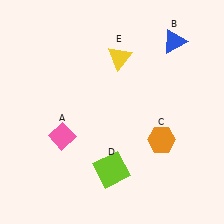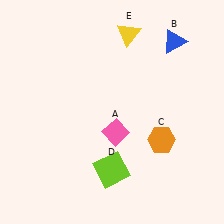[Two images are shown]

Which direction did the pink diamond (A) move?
The pink diamond (A) moved right.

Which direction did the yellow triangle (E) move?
The yellow triangle (E) moved up.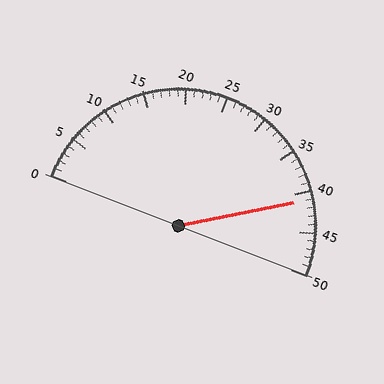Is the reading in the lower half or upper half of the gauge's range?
The reading is in the upper half of the range (0 to 50).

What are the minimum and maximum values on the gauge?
The gauge ranges from 0 to 50.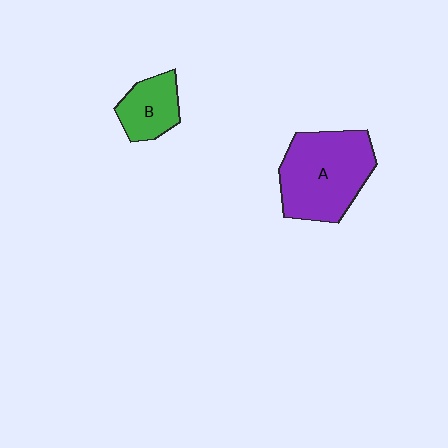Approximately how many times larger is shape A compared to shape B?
Approximately 2.2 times.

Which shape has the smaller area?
Shape B (green).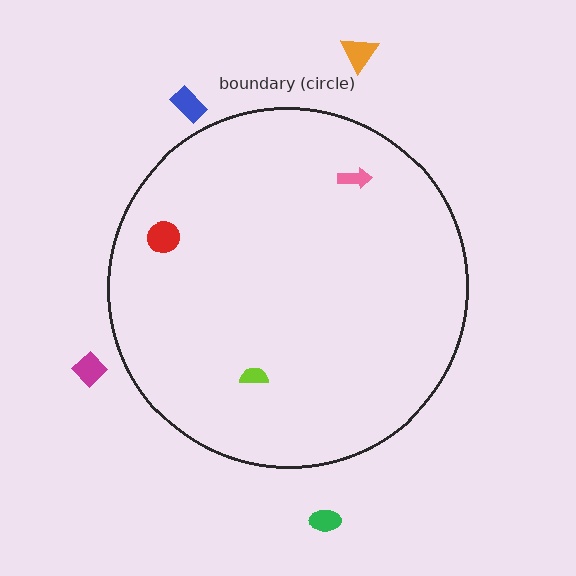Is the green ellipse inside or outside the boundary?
Outside.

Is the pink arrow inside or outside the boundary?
Inside.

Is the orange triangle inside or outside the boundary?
Outside.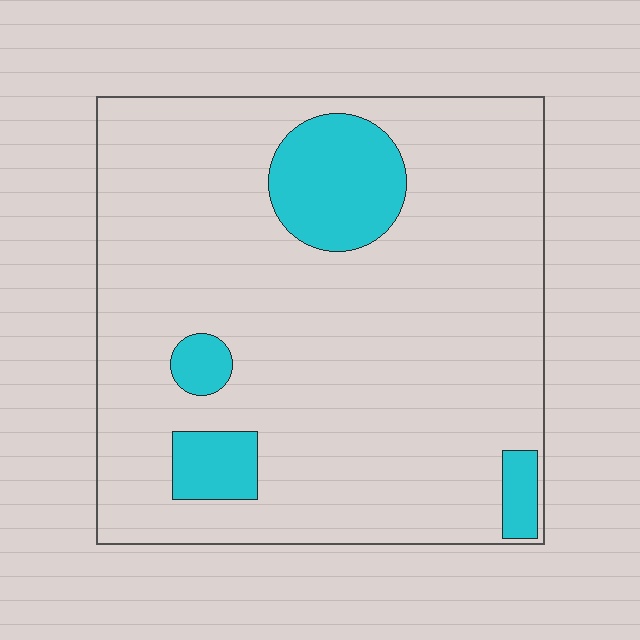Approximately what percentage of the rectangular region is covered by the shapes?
Approximately 15%.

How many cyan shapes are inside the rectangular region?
4.